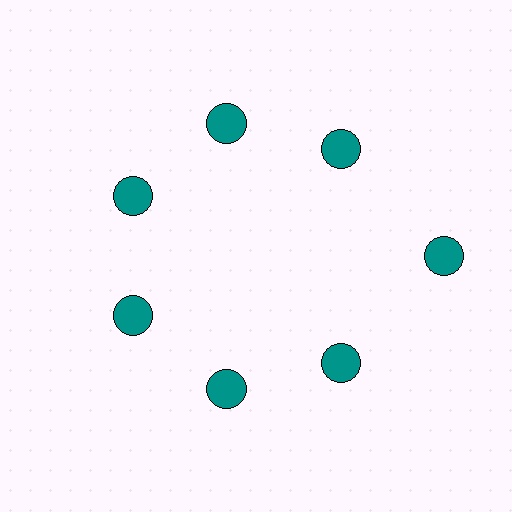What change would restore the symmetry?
The symmetry would be restored by moving it inward, back onto the ring so that all 7 circles sit at equal angles and equal distance from the center.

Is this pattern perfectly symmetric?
No. The 7 teal circles are arranged in a ring, but one element near the 3 o'clock position is pushed outward from the center, breaking the 7-fold rotational symmetry.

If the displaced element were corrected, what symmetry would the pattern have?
It would have 7-fold rotational symmetry — the pattern would map onto itself every 51 degrees.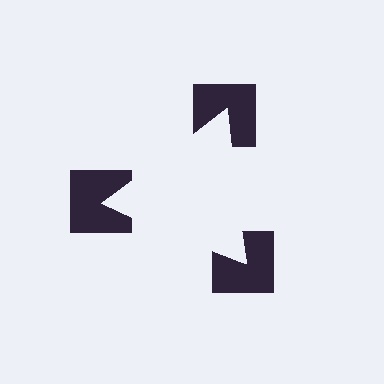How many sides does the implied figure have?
3 sides.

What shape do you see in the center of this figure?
An illusory triangle — its edges are inferred from the aligned wedge cuts in the notched squares, not physically drawn.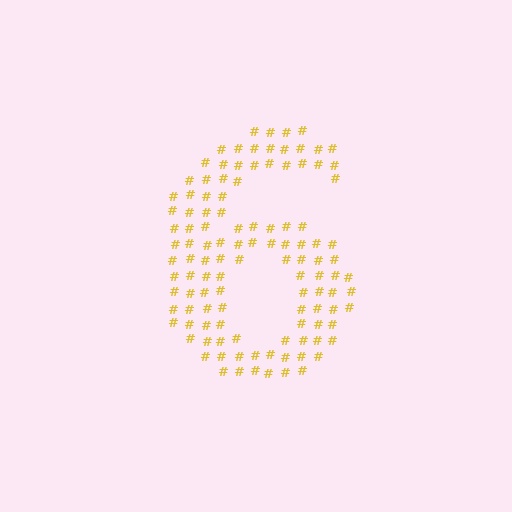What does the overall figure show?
The overall figure shows the digit 6.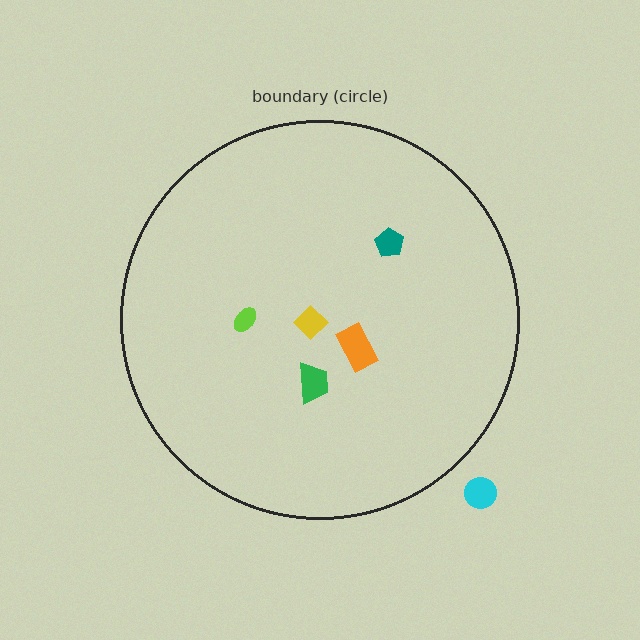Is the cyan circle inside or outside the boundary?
Outside.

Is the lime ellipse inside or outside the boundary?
Inside.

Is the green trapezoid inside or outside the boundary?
Inside.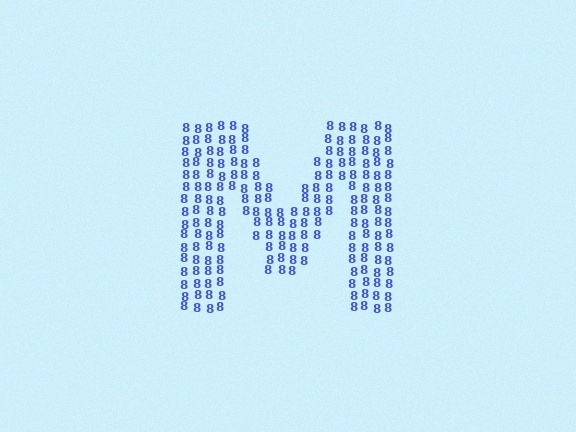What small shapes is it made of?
It is made of small digit 8's.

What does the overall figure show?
The overall figure shows the letter M.